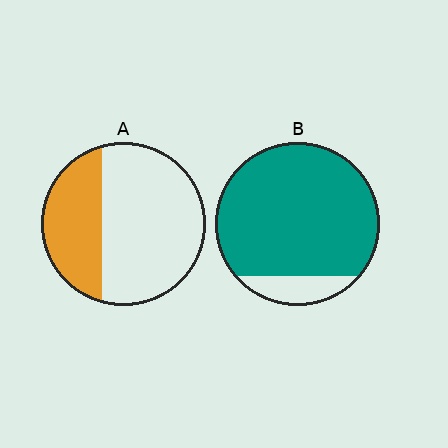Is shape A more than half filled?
No.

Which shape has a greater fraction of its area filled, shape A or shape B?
Shape B.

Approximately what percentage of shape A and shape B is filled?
A is approximately 35% and B is approximately 85%.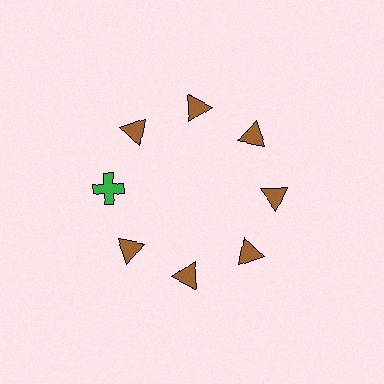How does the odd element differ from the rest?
It differs in both color (green instead of brown) and shape (cross instead of triangle).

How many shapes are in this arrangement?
There are 8 shapes arranged in a ring pattern.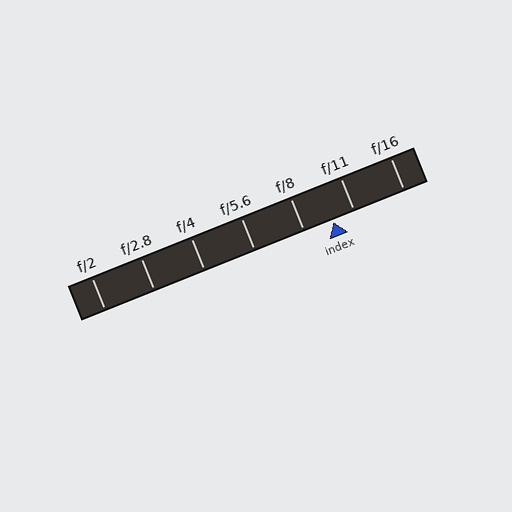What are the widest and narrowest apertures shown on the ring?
The widest aperture shown is f/2 and the narrowest is f/16.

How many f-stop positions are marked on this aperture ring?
There are 7 f-stop positions marked.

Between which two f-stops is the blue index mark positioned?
The index mark is between f/8 and f/11.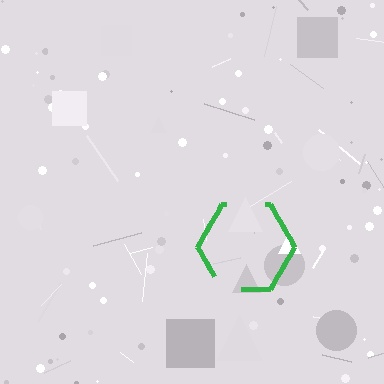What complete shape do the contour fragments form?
The contour fragments form a hexagon.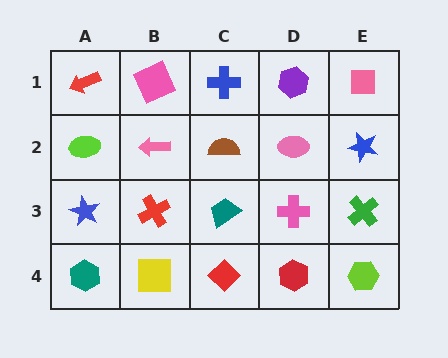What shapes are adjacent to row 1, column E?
A blue star (row 2, column E), a purple hexagon (row 1, column D).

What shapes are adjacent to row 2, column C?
A blue cross (row 1, column C), a teal trapezoid (row 3, column C), a pink arrow (row 2, column B), a pink ellipse (row 2, column D).